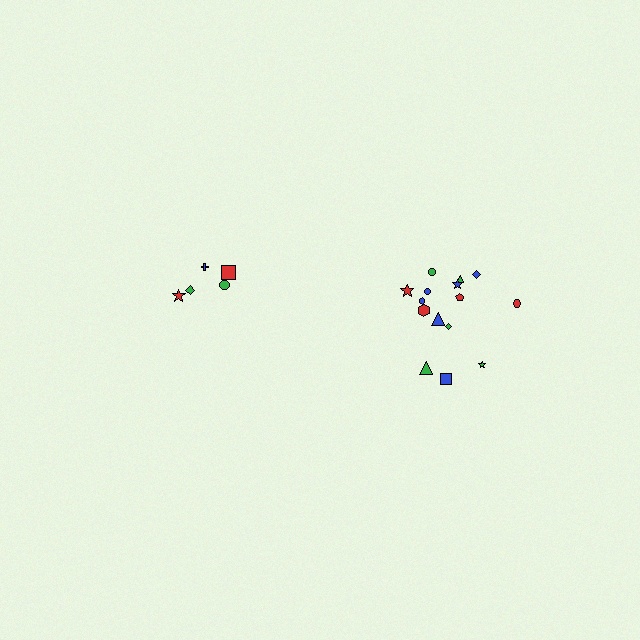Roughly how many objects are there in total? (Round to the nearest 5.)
Roughly 20 objects in total.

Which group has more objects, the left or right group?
The right group.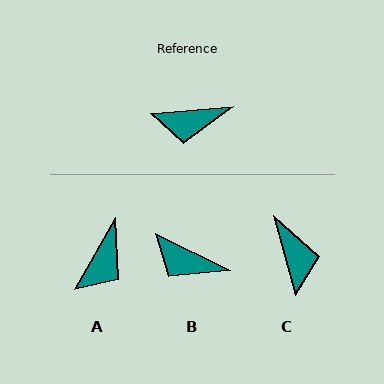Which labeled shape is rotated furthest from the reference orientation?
C, about 101 degrees away.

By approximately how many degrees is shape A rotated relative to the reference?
Approximately 57 degrees counter-clockwise.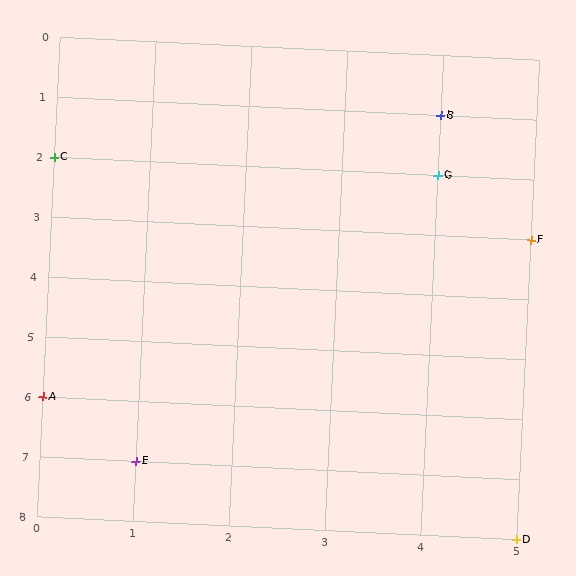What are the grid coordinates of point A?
Point A is at grid coordinates (0, 6).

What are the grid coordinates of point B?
Point B is at grid coordinates (4, 1).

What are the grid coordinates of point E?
Point E is at grid coordinates (1, 7).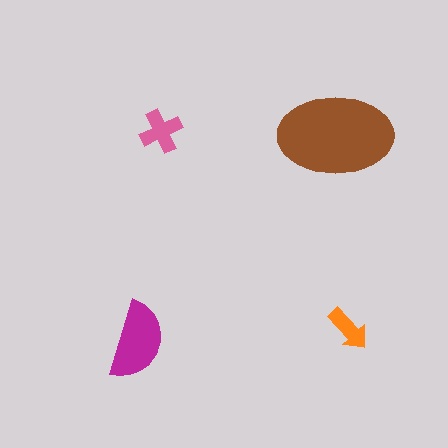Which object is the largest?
The brown ellipse.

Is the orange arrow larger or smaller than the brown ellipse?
Smaller.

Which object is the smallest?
The orange arrow.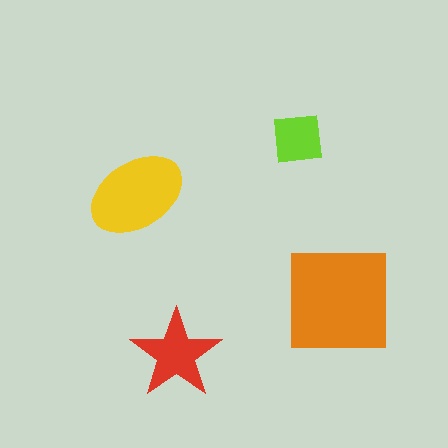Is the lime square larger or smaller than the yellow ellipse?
Smaller.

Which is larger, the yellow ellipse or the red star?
The yellow ellipse.